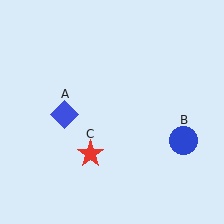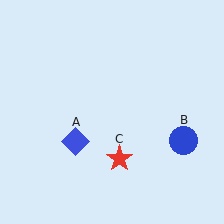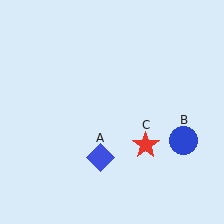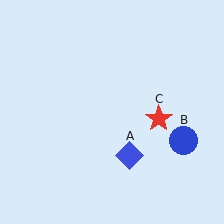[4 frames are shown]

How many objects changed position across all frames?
2 objects changed position: blue diamond (object A), red star (object C).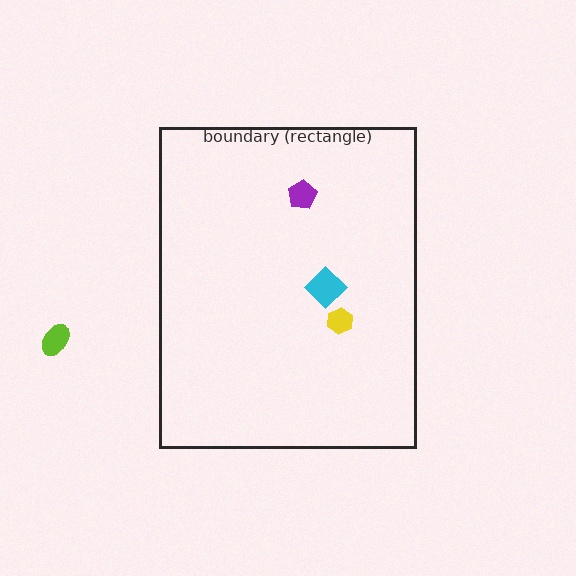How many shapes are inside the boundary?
3 inside, 1 outside.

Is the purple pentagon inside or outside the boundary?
Inside.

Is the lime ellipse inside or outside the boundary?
Outside.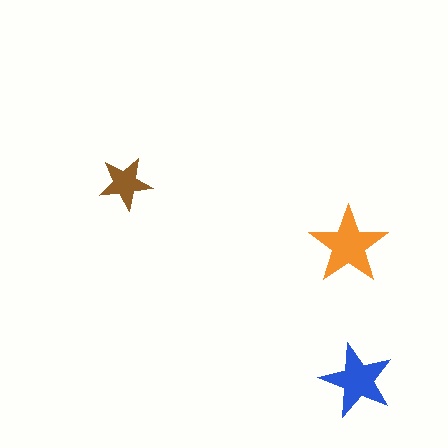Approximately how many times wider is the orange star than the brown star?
About 1.5 times wider.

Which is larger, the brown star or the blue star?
The blue one.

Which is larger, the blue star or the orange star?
The orange one.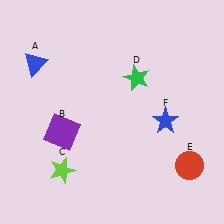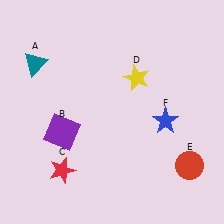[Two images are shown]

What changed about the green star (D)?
In Image 1, D is green. In Image 2, it changed to yellow.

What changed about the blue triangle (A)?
In Image 1, A is blue. In Image 2, it changed to teal.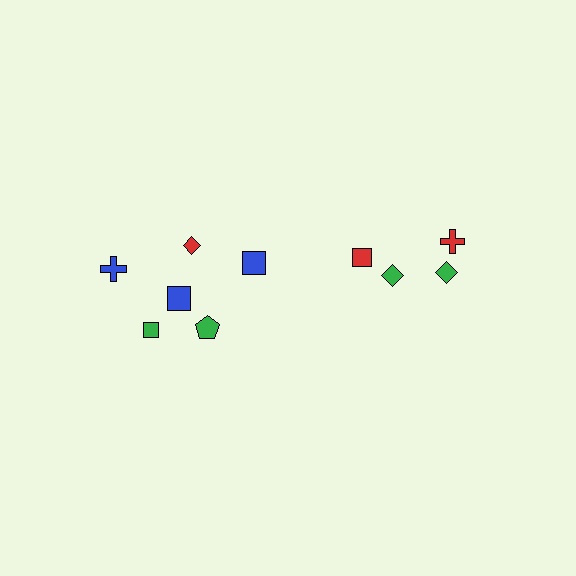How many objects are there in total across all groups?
There are 10 objects.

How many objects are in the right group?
There are 4 objects.